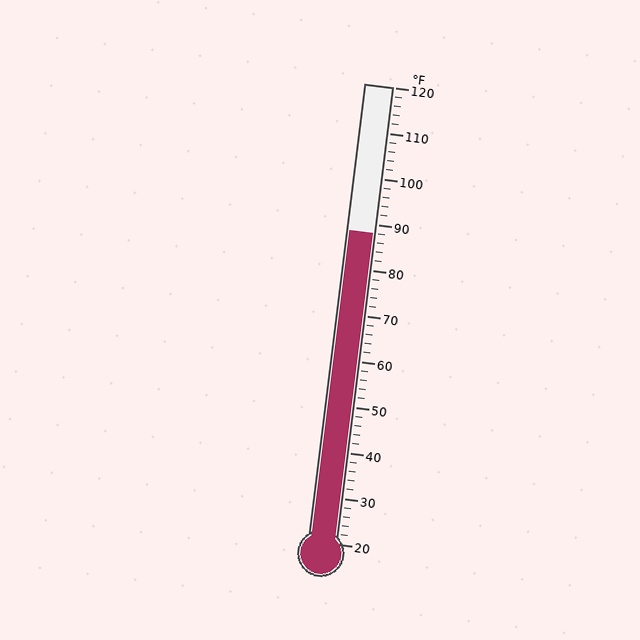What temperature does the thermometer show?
The thermometer shows approximately 88°F.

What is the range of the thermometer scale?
The thermometer scale ranges from 20°F to 120°F.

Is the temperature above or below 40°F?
The temperature is above 40°F.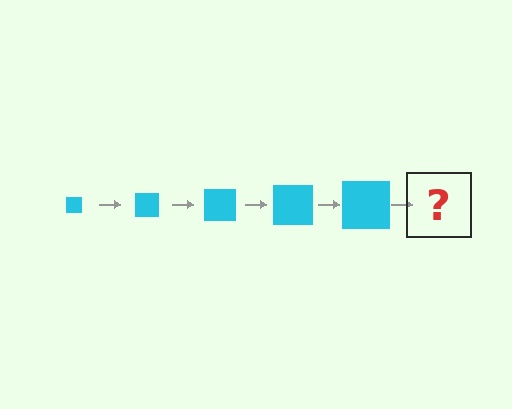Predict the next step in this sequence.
The next step is a cyan square, larger than the previous one.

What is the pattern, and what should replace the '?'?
The pattern is that the square gets progressively larger each step. The '?' should be a cyan square, larger than the previous one.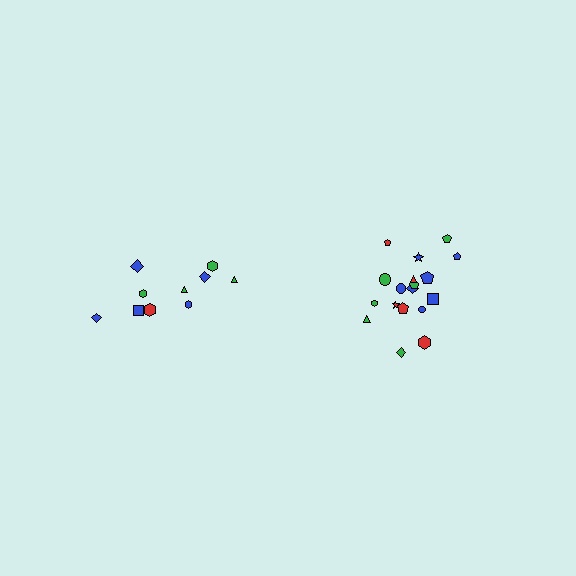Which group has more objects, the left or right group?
The right group.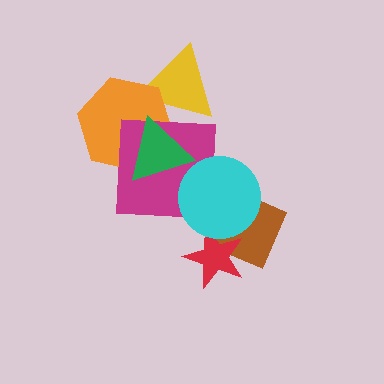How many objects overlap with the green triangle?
3 objects overlap with the green triangle.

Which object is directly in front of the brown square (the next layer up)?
The red star is directly in front of the brown square.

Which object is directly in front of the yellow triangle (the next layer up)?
The orange hexagon is directly in front of the yellow triangle.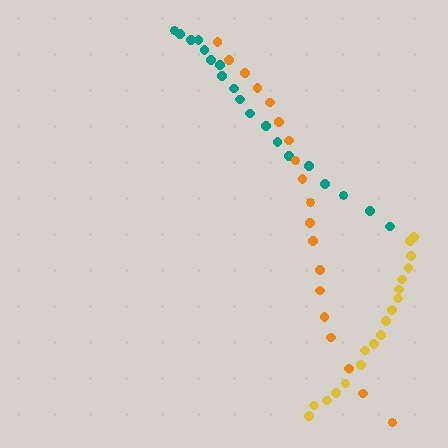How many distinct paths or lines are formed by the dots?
There are 3 distinct paths.